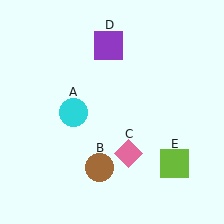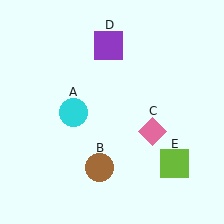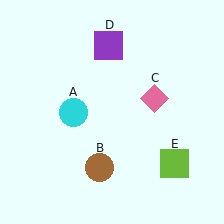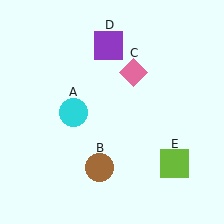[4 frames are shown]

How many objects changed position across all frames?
1 object changed position: pink diamond (object C).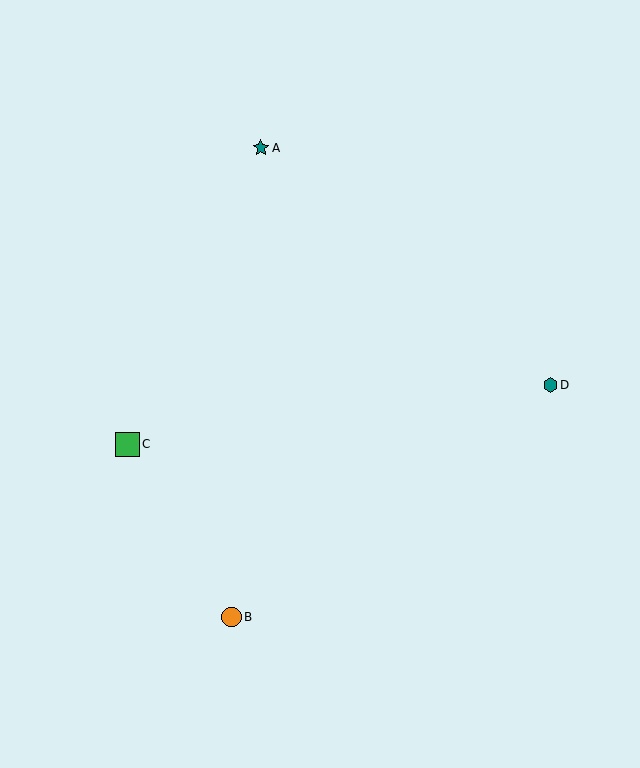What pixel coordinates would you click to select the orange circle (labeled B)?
Click at (231, 617) to select the orange circle B.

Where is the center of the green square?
The center of the green square is at (127, 444).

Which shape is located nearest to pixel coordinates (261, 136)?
The teal star (labeled A) at (261, 148) is nearest to that location.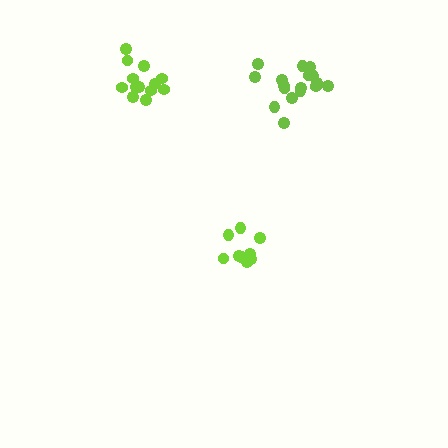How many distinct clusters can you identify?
There are 3 distinct clusters.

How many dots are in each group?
Group 1: 17 dots, Group 2: 11 dots, Group 3: 13 dots (41 total).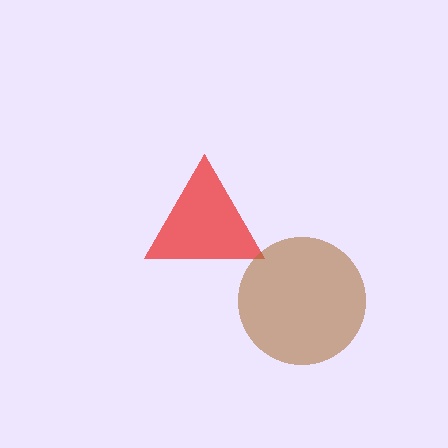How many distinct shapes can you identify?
There are 2 distinct shapes: a red triangle, a brown circle.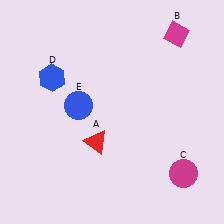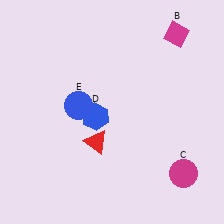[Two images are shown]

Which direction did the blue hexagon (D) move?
The blue hexagon (D) moved right.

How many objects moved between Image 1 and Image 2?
1 object moved between the two images.